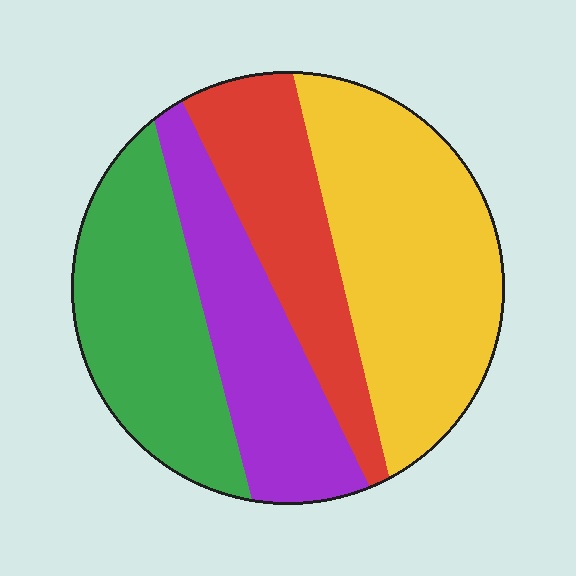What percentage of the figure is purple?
Purple covers around 20% of the figure.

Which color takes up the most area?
Yellow, at roughly 35%.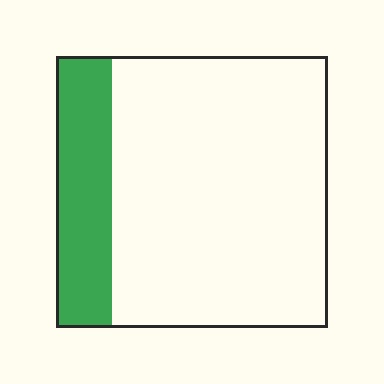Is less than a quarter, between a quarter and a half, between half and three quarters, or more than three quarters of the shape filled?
Less than a quarter.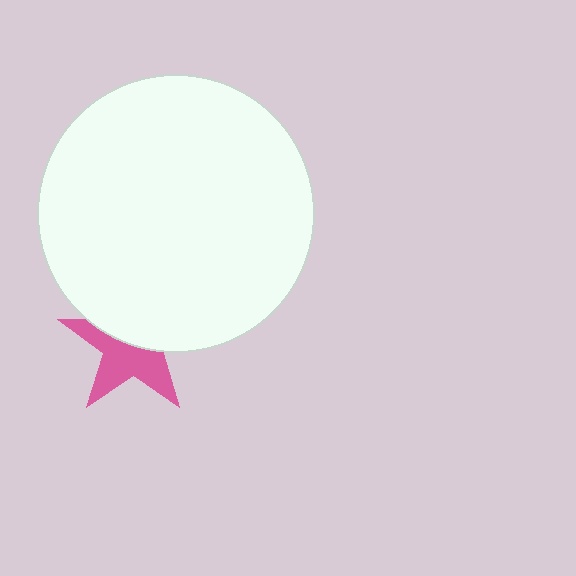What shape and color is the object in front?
The object in front is a white circle.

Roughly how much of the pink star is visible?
About half of it is visible (roughly 52%).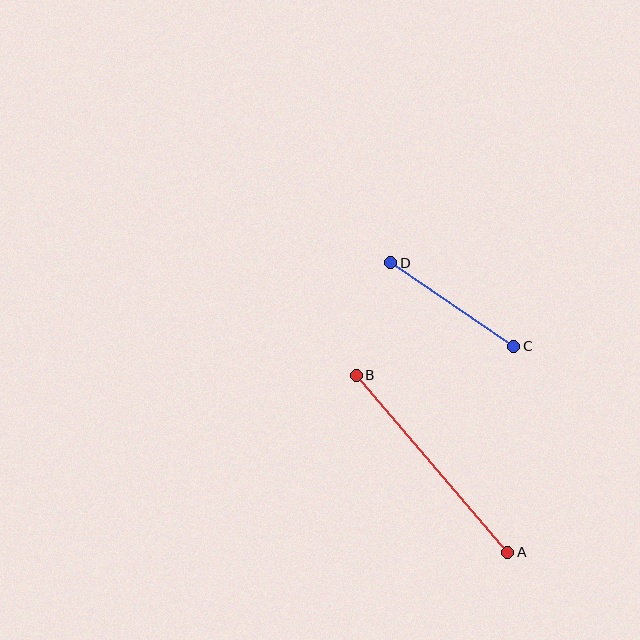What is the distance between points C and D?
The distance is approximately 149 pixels.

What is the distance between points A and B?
The distance is approximately 233 pixels.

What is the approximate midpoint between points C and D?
The midpoint is at approximately (452, 304) pixels.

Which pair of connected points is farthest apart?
Points A and B are farthest apart.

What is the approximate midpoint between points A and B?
The midpoint is at approximately (432, 464) pixels.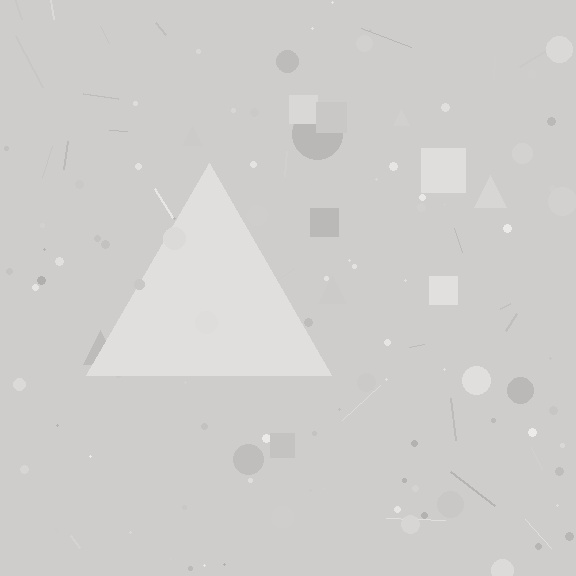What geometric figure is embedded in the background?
A triangle is embedded in the background.